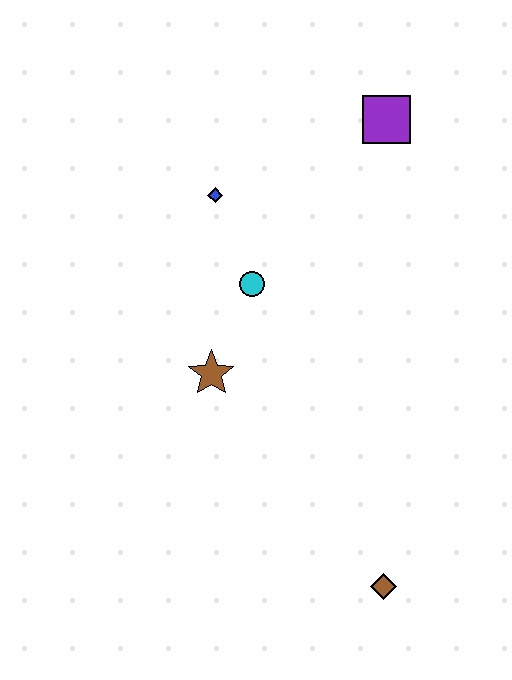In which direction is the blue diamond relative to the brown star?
The blue diamond is above the brown star.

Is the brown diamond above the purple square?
No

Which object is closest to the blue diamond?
The cyan circle is closest to the blue diamond.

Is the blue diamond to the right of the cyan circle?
No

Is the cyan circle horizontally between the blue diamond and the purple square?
Yes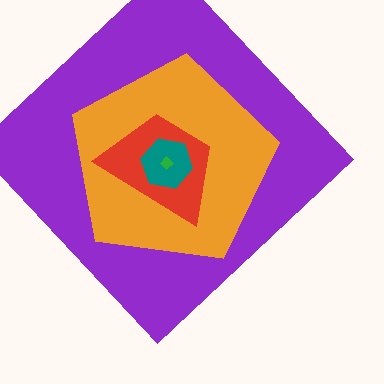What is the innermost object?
The green diamond.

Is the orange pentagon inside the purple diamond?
Yes.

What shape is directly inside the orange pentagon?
The red trapezoid.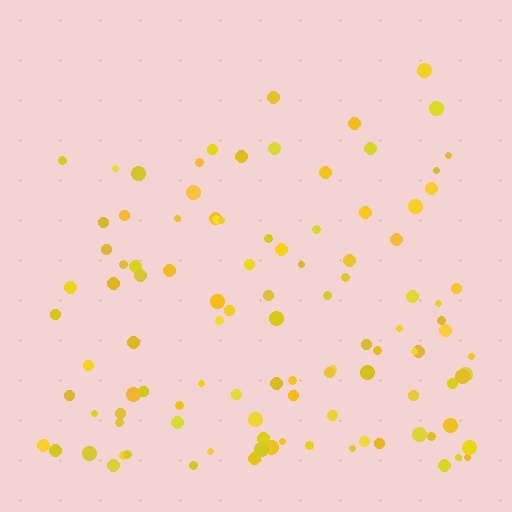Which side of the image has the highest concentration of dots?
The bottom.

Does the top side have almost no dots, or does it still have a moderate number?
Still a moderate number, just noticeably fewer than the bottom.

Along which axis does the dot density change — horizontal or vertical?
Vertical.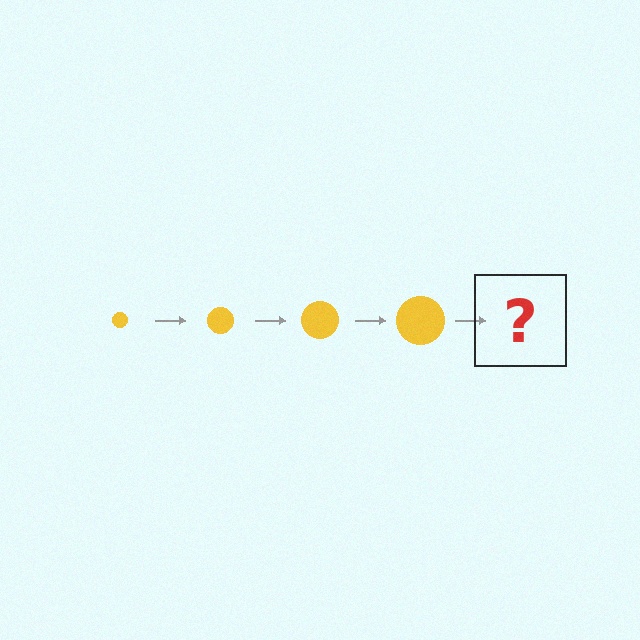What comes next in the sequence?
The next element should be a yellow circle, larger than the previous one.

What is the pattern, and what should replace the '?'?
The pattern is that the circle gets progressively larger each step. The '?' should be a yellow circle, larger than the previous one.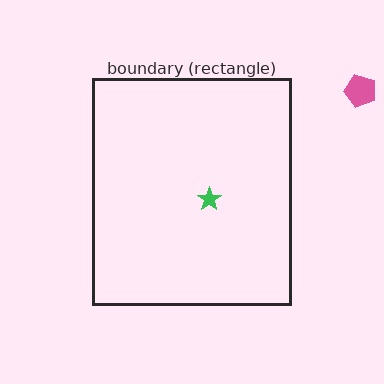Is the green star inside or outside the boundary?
Inside.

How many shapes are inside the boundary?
1 inside, 1 outside.